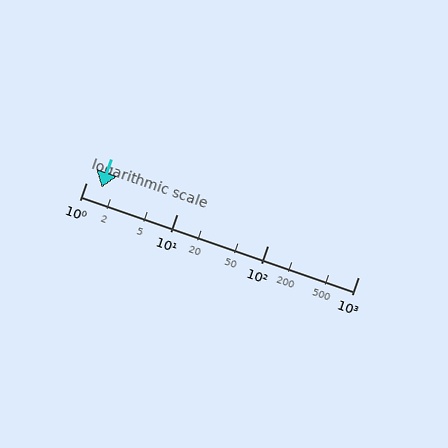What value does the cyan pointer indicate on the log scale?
The pointer indicates approximately 1.5.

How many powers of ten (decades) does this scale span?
The scale spans 3 decades, from 1 to 1000.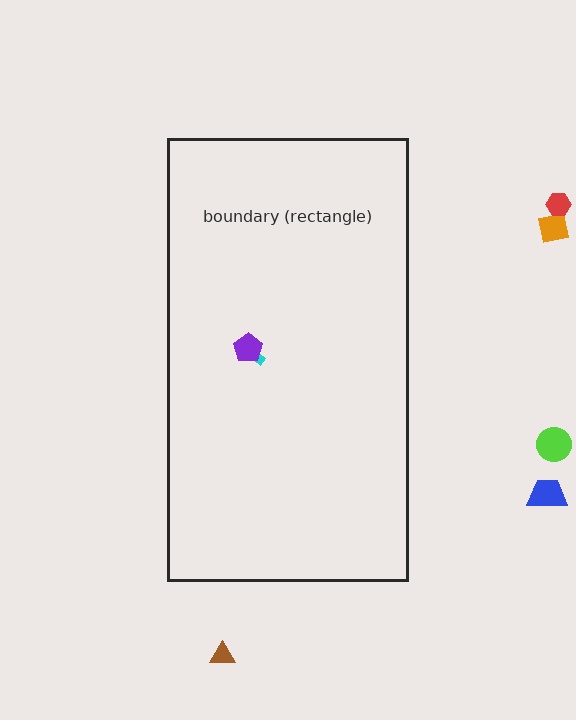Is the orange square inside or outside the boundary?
Outside.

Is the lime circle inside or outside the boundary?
Outside.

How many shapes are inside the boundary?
2 inside, 5 outside.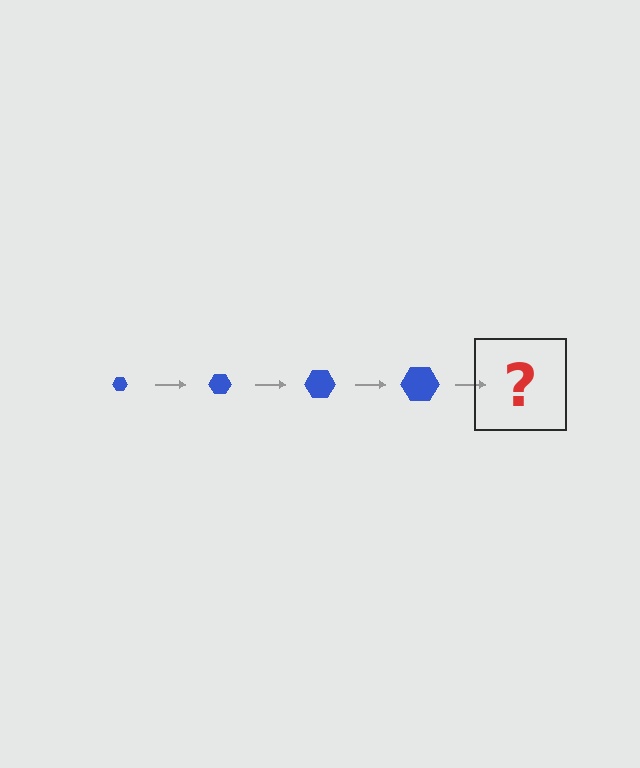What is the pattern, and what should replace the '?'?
The pattern is that the hexagon gets progressively larger each step. The '?' should be a blue hexagon, larger than the previous one.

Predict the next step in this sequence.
The next step is a blue hexagon, larger than the previous one.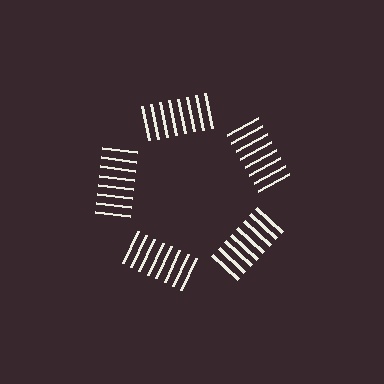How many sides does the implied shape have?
5 sides — the line-ends trace a pentagon.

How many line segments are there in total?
40 — 8 along each of the 5 edges.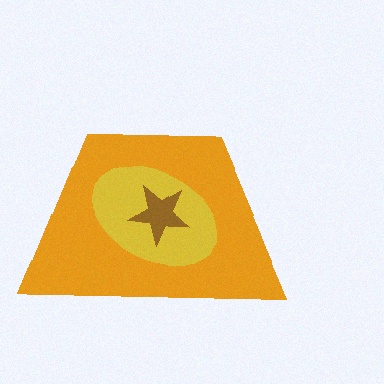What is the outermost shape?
The orange trapezoid.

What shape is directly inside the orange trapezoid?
The yellow ellipse.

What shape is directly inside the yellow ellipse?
The brown star.